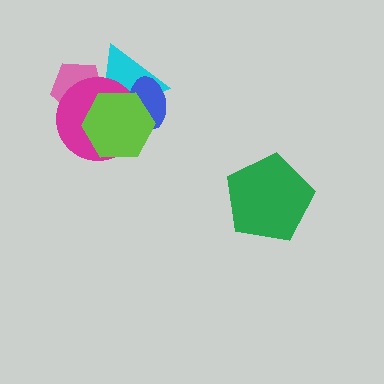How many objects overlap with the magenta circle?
4 objects overlap with the magenta circle.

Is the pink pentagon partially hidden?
Yes, it is partially covered by another shape.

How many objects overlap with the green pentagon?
0 objects overlap with the green pentagon.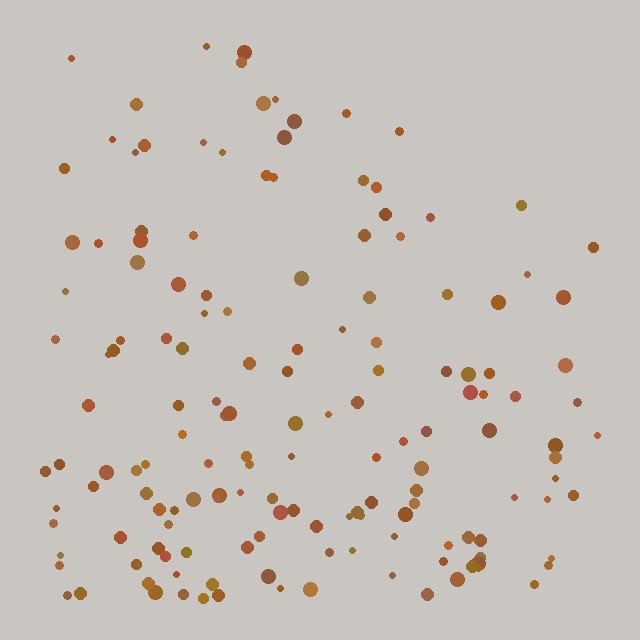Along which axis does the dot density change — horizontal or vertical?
Vertical.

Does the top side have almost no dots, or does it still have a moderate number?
Still a moderate number, just noticeably fewer than the bottom.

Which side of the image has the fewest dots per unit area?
The top.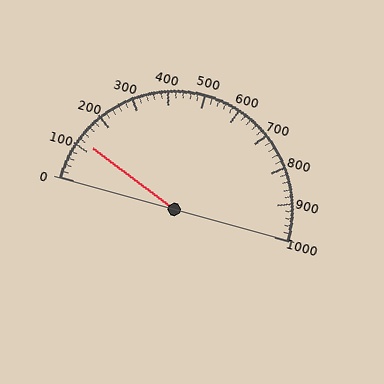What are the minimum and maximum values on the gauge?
The gauge ranges from 0 to 1000.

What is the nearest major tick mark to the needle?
The nearest major tick mark is 100.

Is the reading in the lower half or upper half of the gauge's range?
The reading is in the lower half of the range (0 to 1000).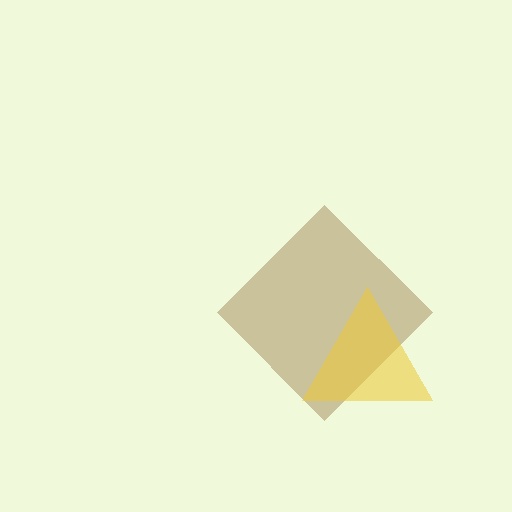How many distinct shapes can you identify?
There are 2 distinct shapes: a brown diamond, a yellow triangle.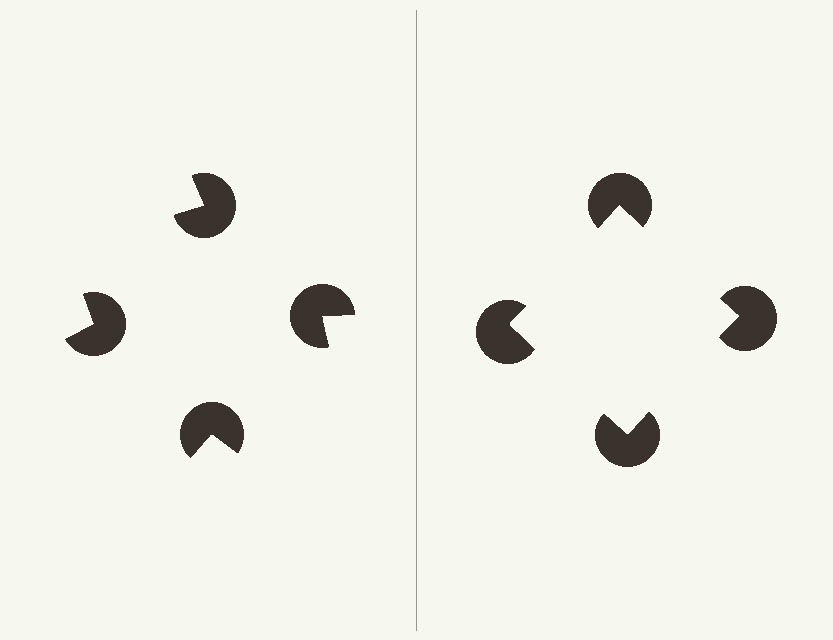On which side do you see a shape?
An illusory square appears on the right side. On the left side the wedge cuts are rotated, so no coherent shape forms.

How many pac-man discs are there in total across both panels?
8 — 4 on each side.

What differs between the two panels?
The pac-man discs are positioned identically on both sides; only the wedge orientations differ. On the right they align to a square; on the left they are misaligned.